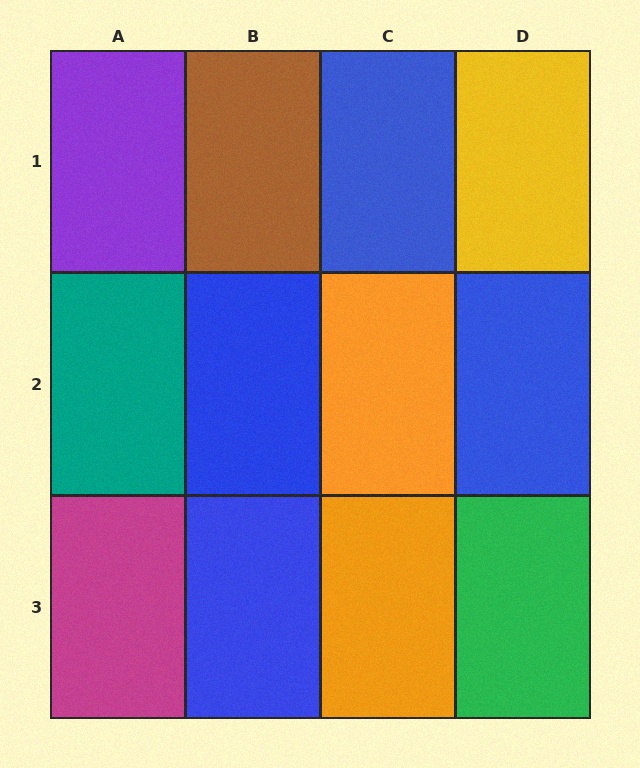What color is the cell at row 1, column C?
Blue.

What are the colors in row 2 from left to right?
Teal, blue, orange, blue.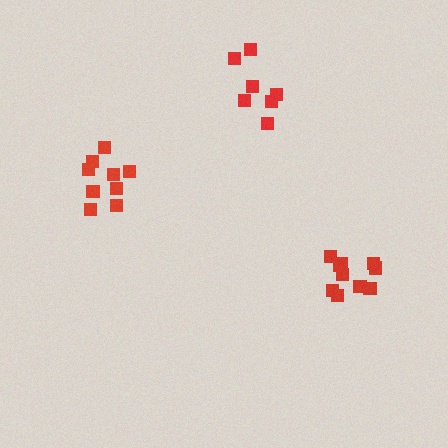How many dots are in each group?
Group 1: 10 dots, Group 2: 7 dots, Group 3: 9 dots (26 total).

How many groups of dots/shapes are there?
There are 3 groups.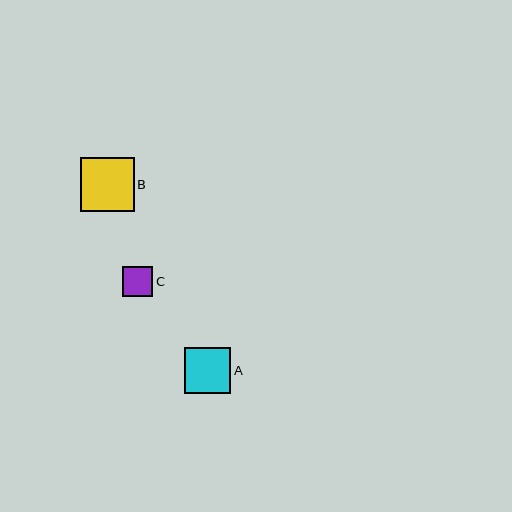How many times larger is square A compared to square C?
Square A is approximately 1.5 times the size of square C.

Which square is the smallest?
Square C is the smallest with a size of approximately 30 pixels.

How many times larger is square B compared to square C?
Square B is approximately 1.8 times the size of square C.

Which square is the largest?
Square B is the largest with a size of approximately 54 pixels.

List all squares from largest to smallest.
From largest to smallest: B, A, C.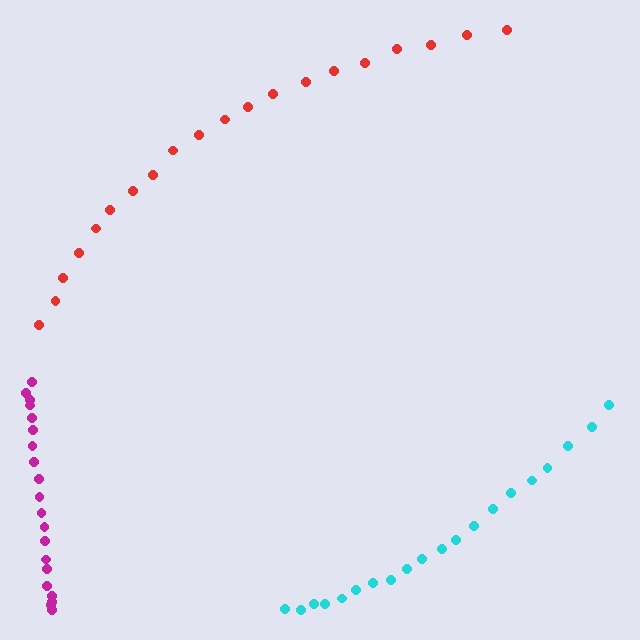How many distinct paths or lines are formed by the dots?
There are 3 distinct paths.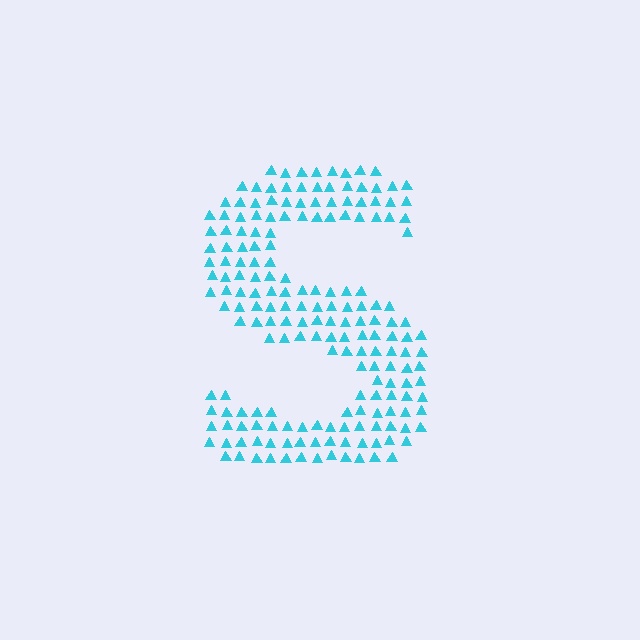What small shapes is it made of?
It is made of small triangles.